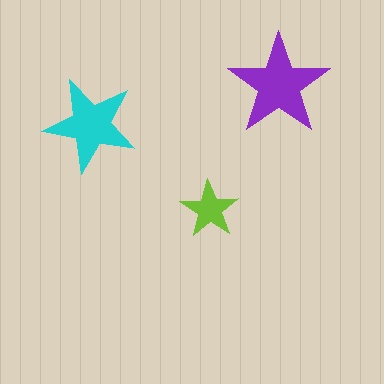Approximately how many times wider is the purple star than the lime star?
About 2 times wider.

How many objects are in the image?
There are 3 objects in the image.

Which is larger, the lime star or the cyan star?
The cyan one.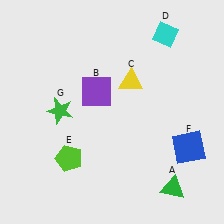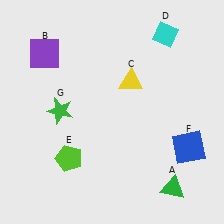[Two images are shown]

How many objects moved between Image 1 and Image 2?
1 object moved between the two images.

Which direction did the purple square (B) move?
The purple square (B) moved left.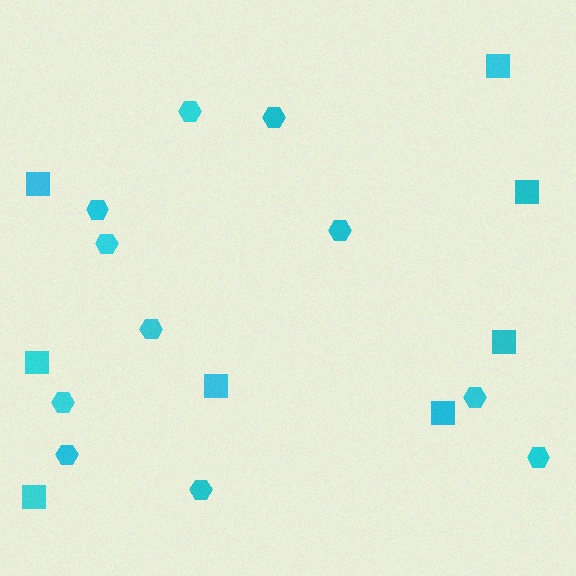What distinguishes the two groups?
There are 2 groups: one group of hexagons (11) and one group of squares (8).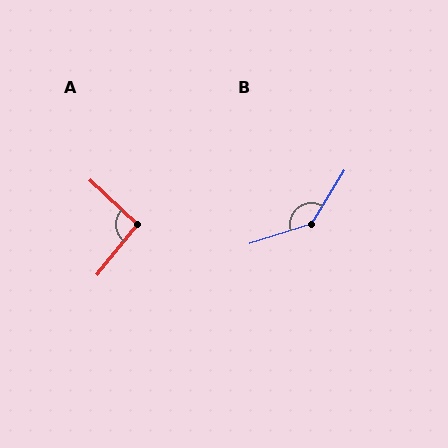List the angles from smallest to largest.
A (94°), B (140°).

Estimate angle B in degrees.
Approximately 140 degrees.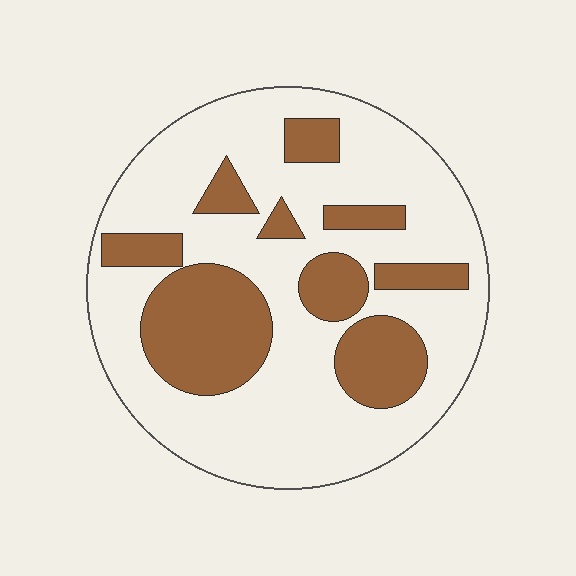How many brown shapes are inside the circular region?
9.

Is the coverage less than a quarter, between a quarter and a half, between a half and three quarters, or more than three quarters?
Between a quarter and a half.